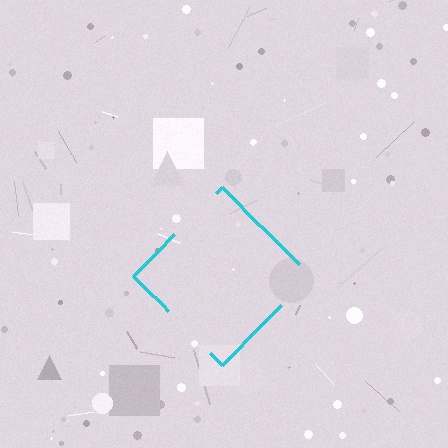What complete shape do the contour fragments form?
The contour fragments form a diamond.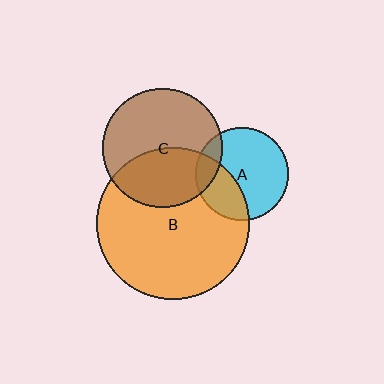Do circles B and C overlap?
Yes.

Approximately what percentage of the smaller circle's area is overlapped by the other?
Approximately 40%.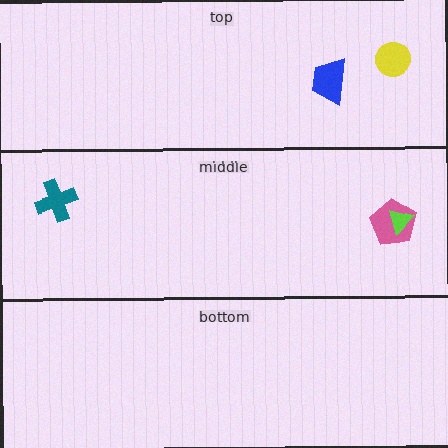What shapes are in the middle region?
The pink pentagon, the teal cross, the lime triangle.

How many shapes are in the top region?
2.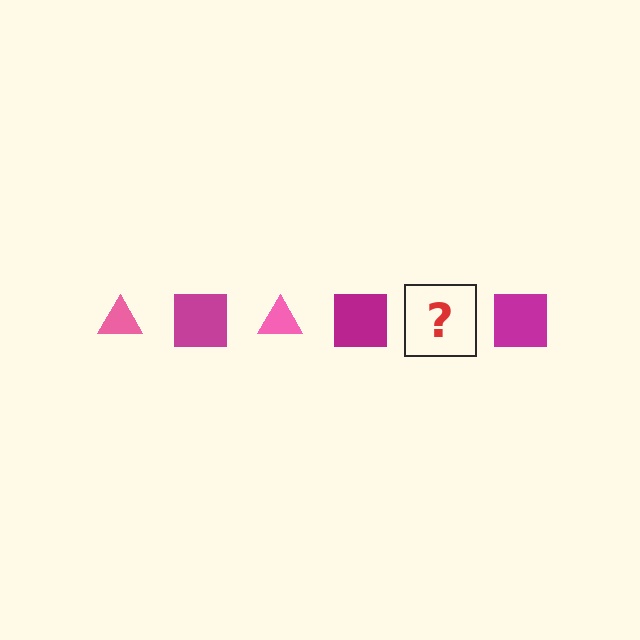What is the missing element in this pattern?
The missing element is a pink triangle.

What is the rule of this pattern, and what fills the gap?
The rule is that the pattern alternates between pink triangle and magenta square. The gap should be filled with a pink triangle.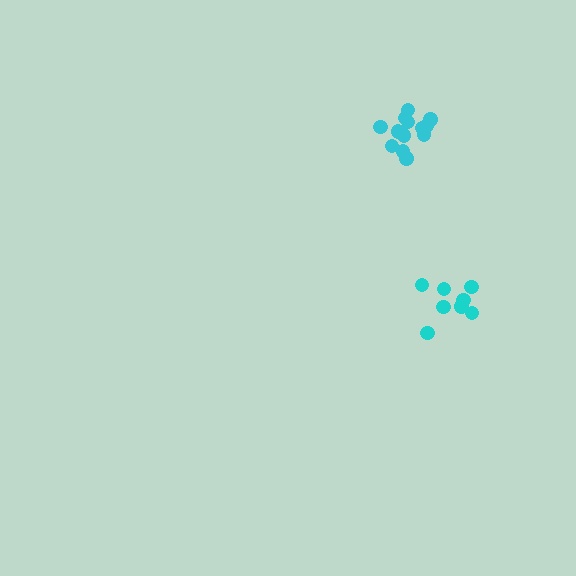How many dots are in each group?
Group 1: 8 dots, Group 2: 13 dots (21 total).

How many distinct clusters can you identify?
There are 2 distinct clusters.